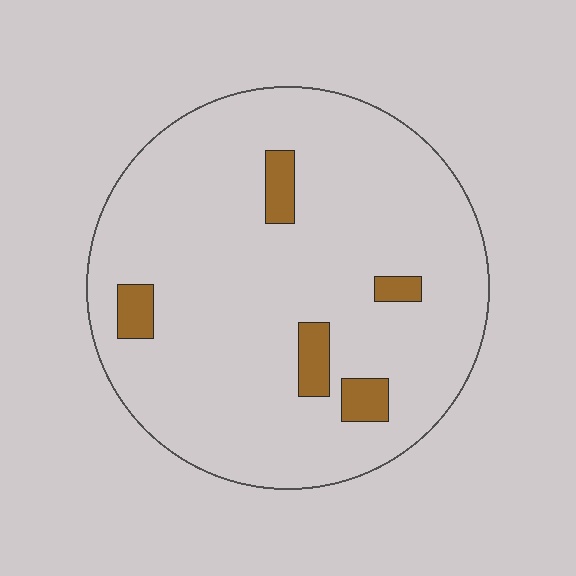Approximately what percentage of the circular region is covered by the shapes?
Approximately 10%.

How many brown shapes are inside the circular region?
5.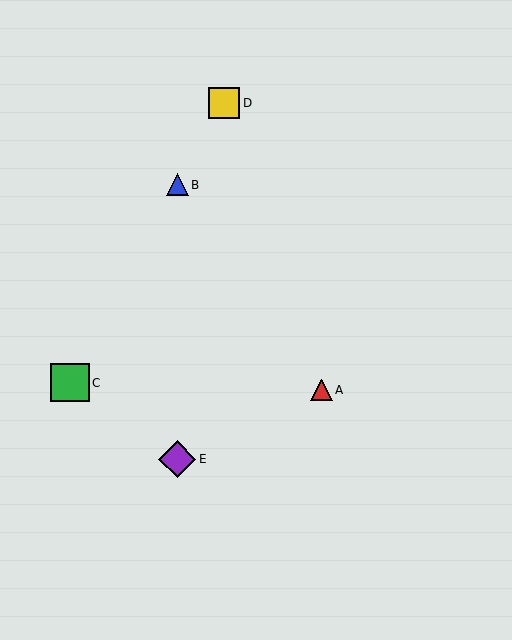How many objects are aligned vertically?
2 objects (B, E) are aligned vertically.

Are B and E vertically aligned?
Yes, both are at x≈177.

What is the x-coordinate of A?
Object A is at x≈321.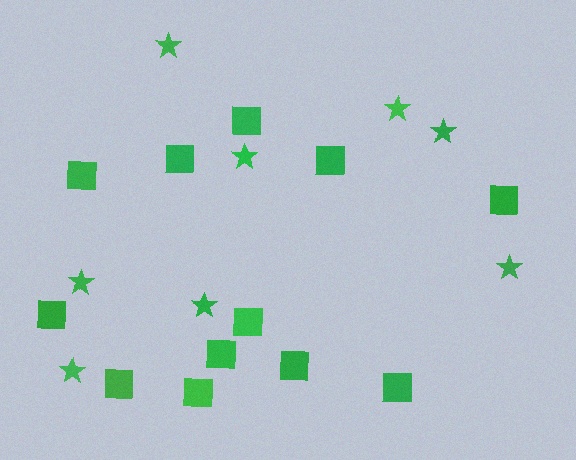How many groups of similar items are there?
There are 2 groups: one group of squares (12) and one group of stars (8).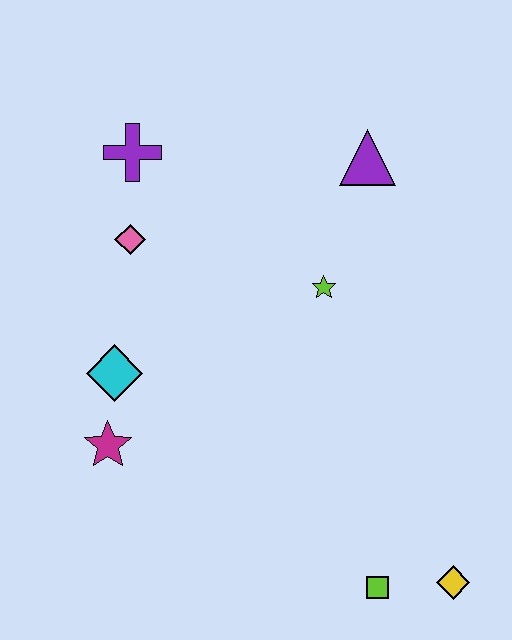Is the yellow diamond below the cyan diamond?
Yes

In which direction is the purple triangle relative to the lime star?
The purple triangle is above the lime star.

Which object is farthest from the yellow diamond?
The purple cross is farthest from the yellow diamond.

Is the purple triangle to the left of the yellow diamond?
Yes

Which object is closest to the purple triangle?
The lime star is closest to the purple triangle.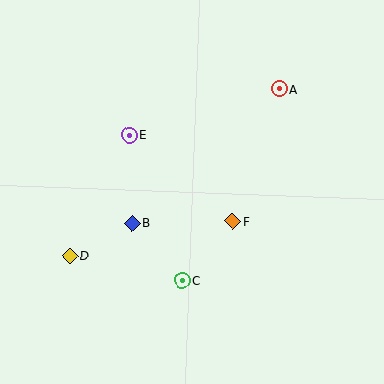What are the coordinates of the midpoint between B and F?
The midpoint between B and F is at (182, 222).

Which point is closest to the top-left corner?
Point E is closest to the top-left corner.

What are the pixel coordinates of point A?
Point A is at (279, 89).